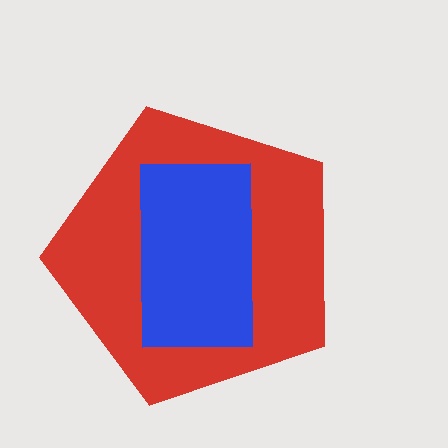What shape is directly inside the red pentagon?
The blue rectangle.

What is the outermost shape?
The red pentagon.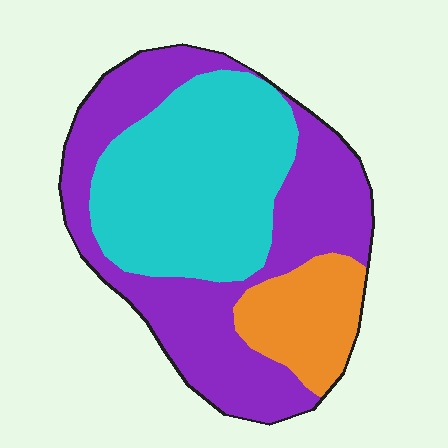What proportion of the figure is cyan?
Cyan covers around 40% of the figure.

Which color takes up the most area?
Purple, at roughly 45%.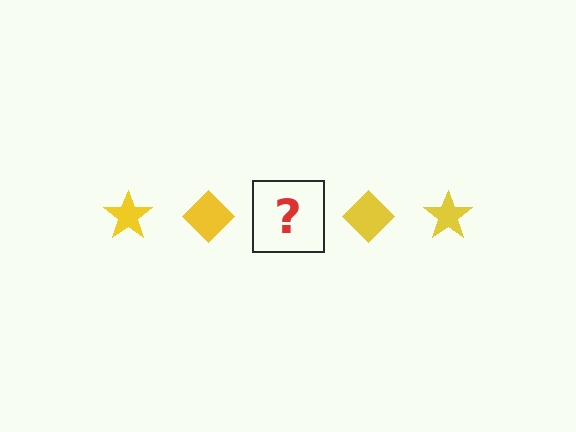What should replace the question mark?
The question mark should be replaced with a yellow star.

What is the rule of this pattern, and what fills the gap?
The rule is that the pattern cycles through star, diamond shapes in yellow. The gap should be filled with a yellow star.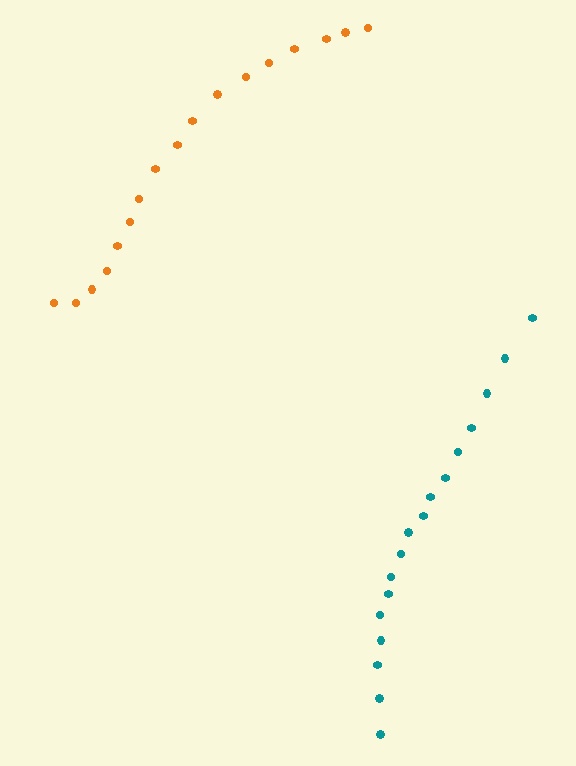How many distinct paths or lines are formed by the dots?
There are 2 distinct paths.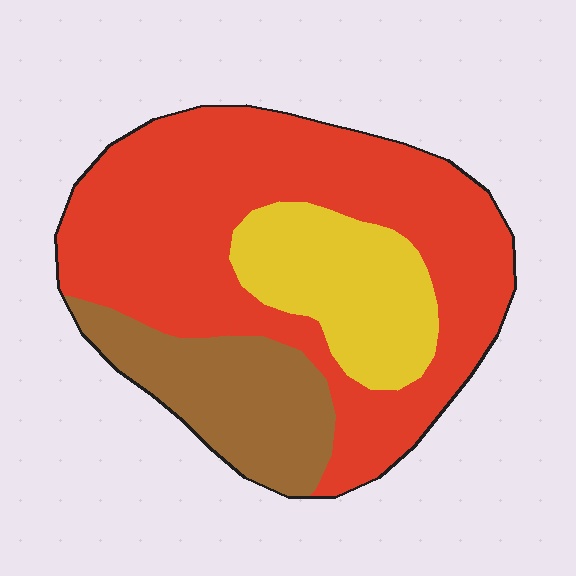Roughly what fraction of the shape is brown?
Brown takes up between a sixth and a third of the shape.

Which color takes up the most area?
Red, at roughly 60%.